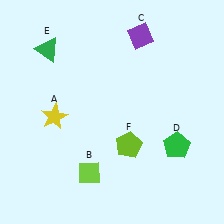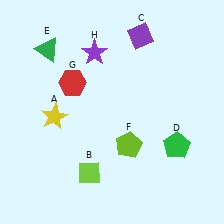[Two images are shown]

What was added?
A red hexagon (G), a purple star (H) were added in Image 2.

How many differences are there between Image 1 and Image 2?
There are 2 differences between the two images.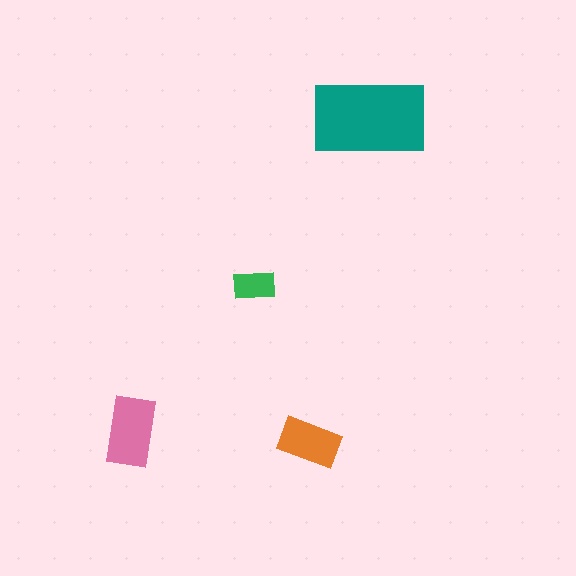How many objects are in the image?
There are 4 objects in the image.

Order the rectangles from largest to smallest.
the teal one, the pink one, the orange one, the green one.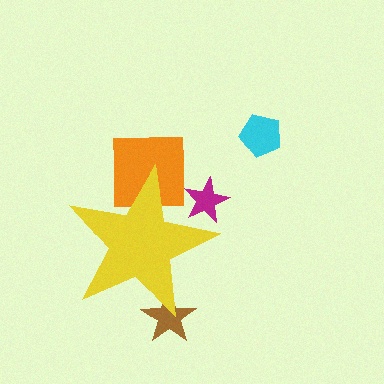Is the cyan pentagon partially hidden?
No, the cyan pentagon is fully visible.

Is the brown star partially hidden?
Yes, the brown star is partially hidden behind the yellow star.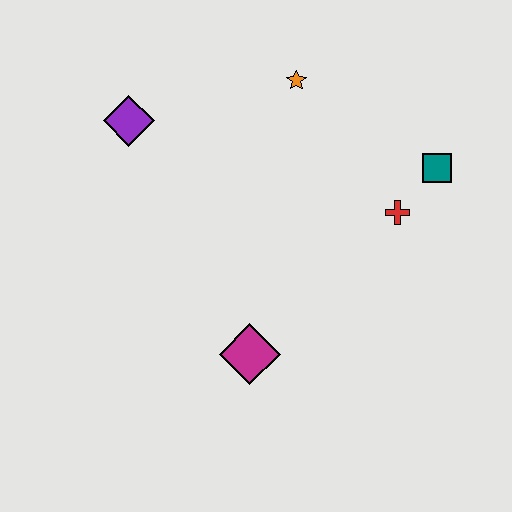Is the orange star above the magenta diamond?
Yes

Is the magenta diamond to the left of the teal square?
Yes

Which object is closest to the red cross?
The teal square is closest to the red cross.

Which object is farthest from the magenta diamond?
The orange star is farthest from the magenta diamond.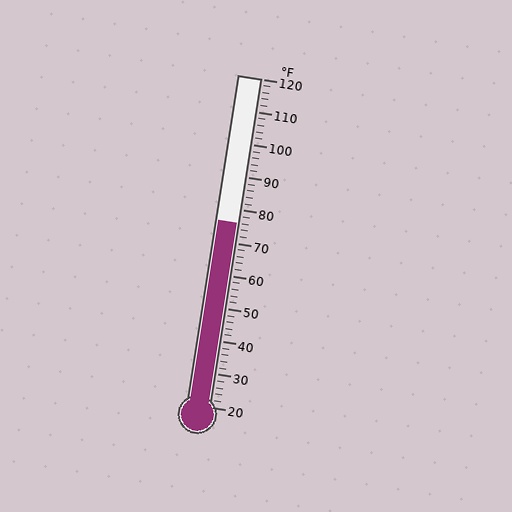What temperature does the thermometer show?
The thermometer shows approximately 76°F.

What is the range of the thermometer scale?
The thermometer scale ranges from 20°F to 120°F.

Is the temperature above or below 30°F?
The temperature is above 30°F.